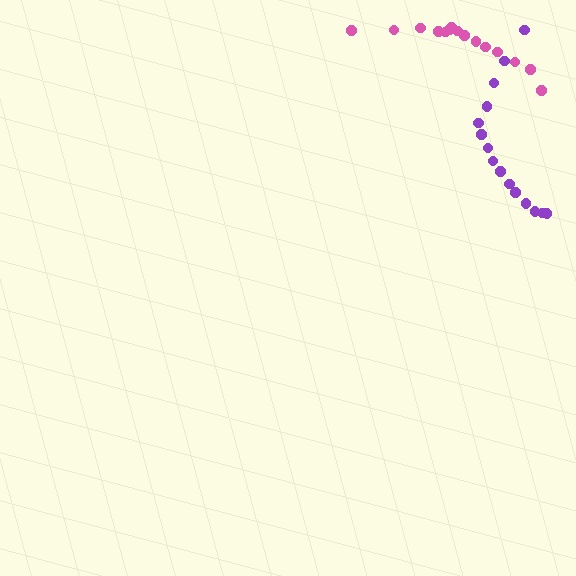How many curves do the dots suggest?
There are 2 distinct paths.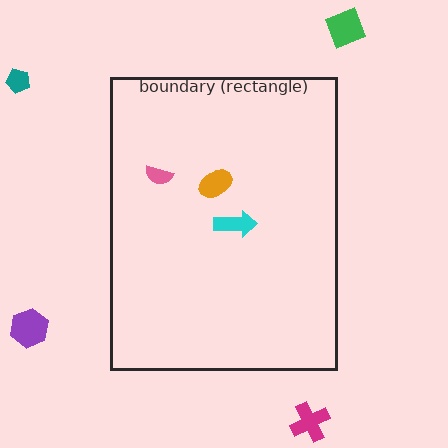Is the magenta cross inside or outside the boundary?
Outside.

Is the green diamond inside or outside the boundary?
Outside.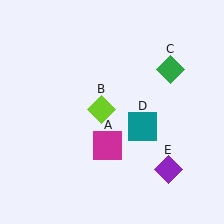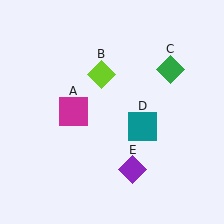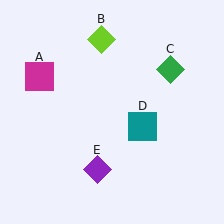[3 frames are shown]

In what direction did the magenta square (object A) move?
The magenta square (object A) moved up and to the left.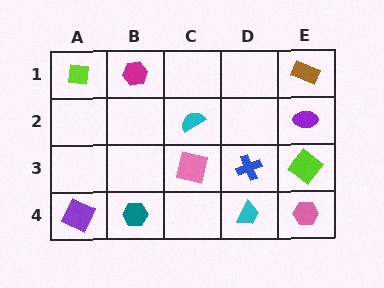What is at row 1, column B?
A magenta hexagon.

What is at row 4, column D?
A cyan trapezoid.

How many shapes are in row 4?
4 shapes.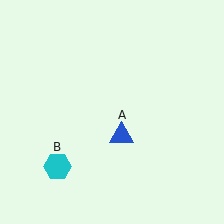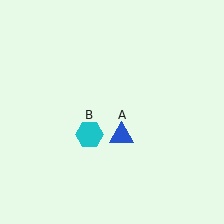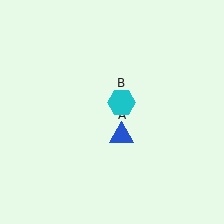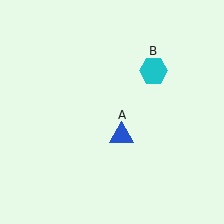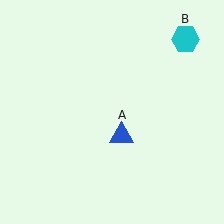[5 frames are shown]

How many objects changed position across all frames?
1 object changed position: cyan hexagon (object B).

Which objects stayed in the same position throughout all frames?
Blue triangle (object A) remained stationary.